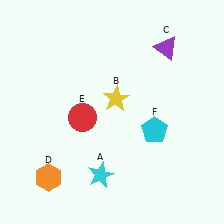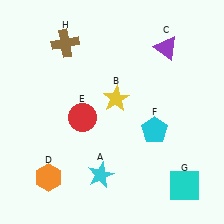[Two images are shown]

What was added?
A cyan square (G), a brown cross (H) were added in Image 2.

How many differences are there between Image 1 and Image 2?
There are 2 differences between the two images.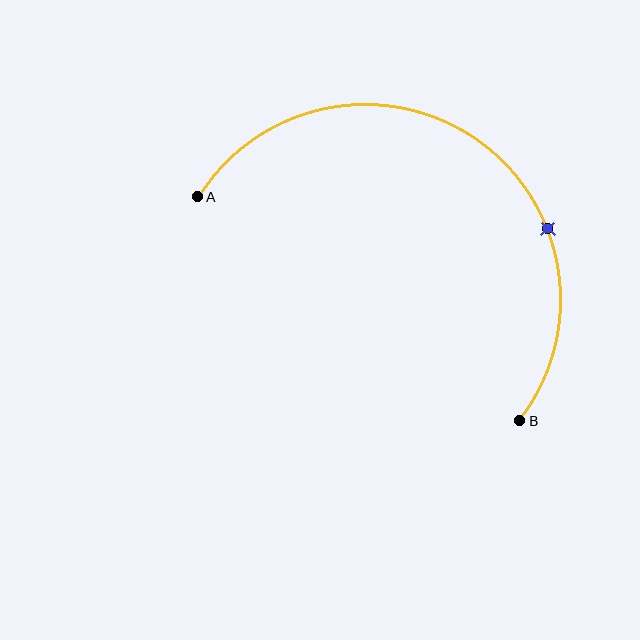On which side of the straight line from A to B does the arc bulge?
The arc bulges above and to the right of the straight line connecting A and B.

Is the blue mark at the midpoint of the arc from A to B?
No. The blue mark lies on the arc but is closer to endpoint B. The arc midpoint would be at the point on the curve equidistant along the arc from both A and B.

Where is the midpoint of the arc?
The arc midpoint is the point on the curve farthest from the straight line joining A and B. It sits above and to the right of that line.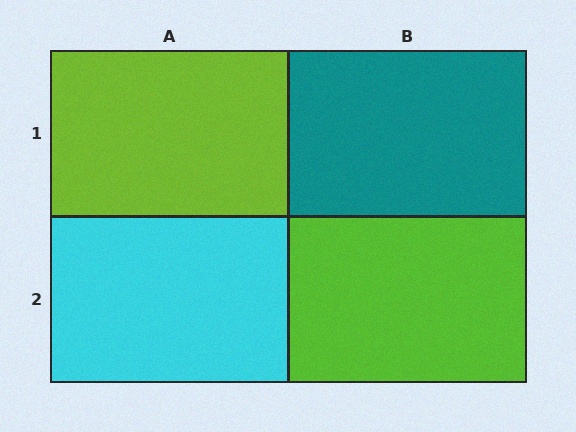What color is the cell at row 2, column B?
Lime.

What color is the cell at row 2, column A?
Cyan.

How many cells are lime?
2 cells are lime.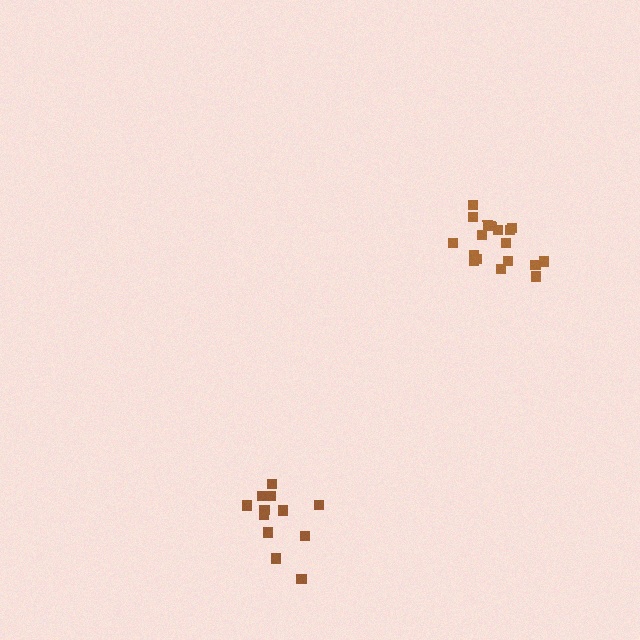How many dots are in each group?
Group 1: 18 dots, Group 2: 12 dots (30 total).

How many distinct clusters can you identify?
There are 2 distinct clusters.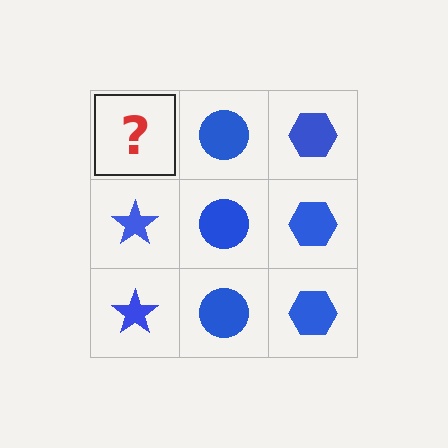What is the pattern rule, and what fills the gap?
The rule is that each column has a consistent shape. The gap should be filled with a blue star.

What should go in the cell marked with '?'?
The missing cell should contain a blue star.